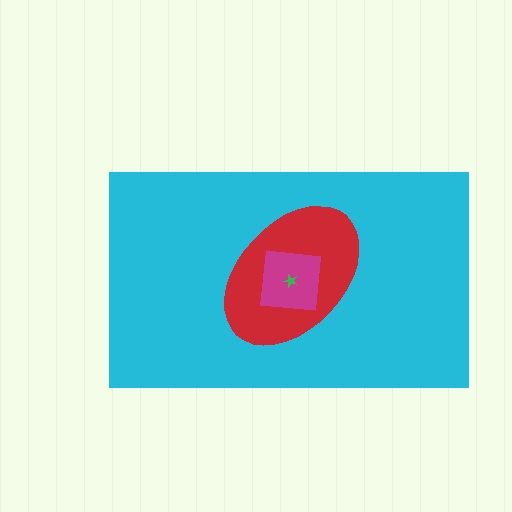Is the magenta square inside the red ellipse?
Yes.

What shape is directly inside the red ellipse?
The magenta square.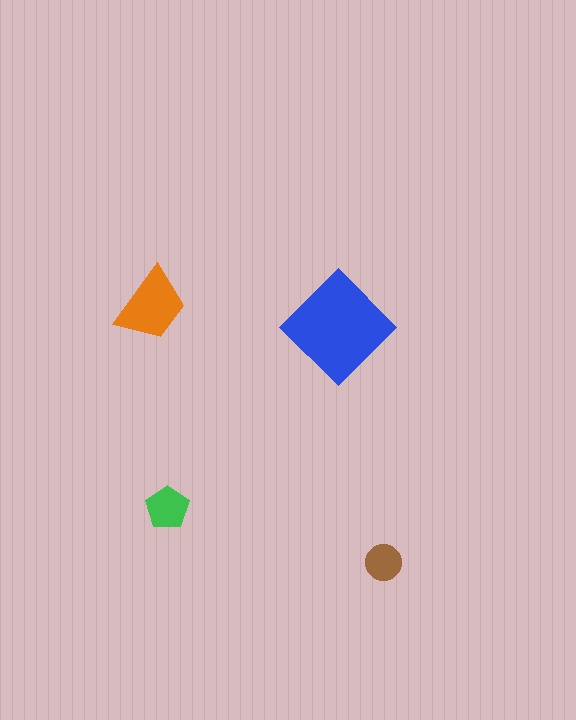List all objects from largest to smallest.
The blue diamond, the orange trapezoid, the green pentagon, the brown circle.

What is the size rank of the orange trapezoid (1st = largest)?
2nd.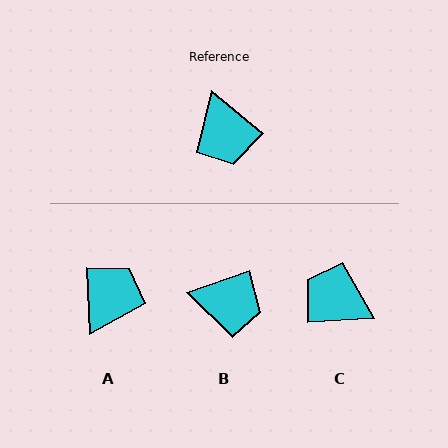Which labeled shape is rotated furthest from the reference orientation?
C, about 137 degrees away.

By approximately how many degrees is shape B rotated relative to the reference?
Approximately 59 degrees counter-clockwise.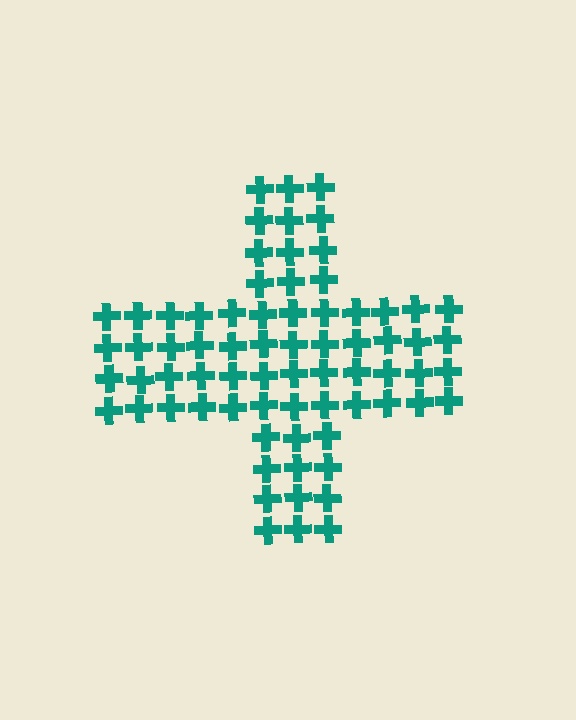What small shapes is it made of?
It is made of small crosses.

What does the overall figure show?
The overall figure shows a cross.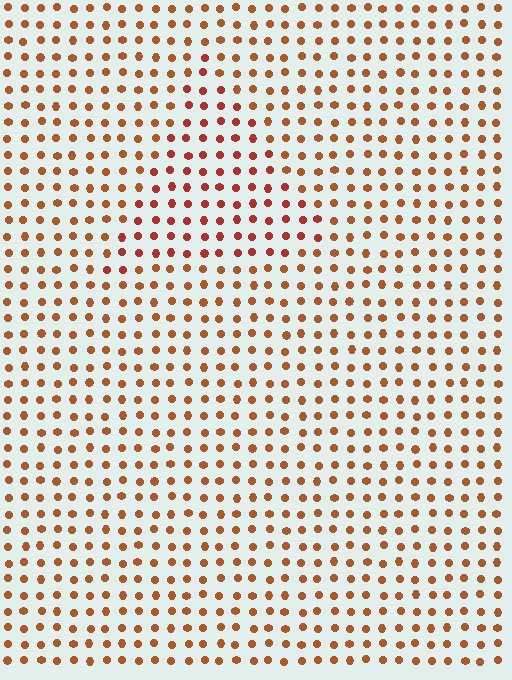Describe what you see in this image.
The image is filled with small brown elements in a uniform arrangement. A triangle-shaped region is visible where the elements are tinted to a slightly different hue, forming a subtle color boundary.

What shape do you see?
I see a triangle.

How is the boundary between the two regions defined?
The boundary is defined purely by a slight shift in hue (about 19 degrees). Spacing, size, and orientation are identical on both sides.